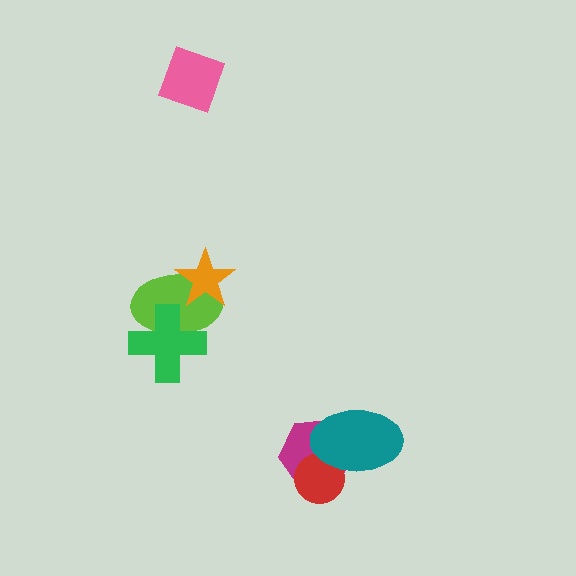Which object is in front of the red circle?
The teal ellipse is in front of the red circle.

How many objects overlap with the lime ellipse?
2 objects overlap with the lime ellipse.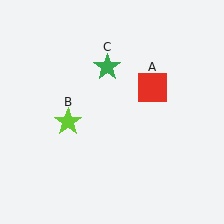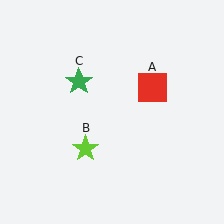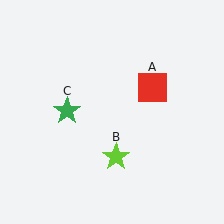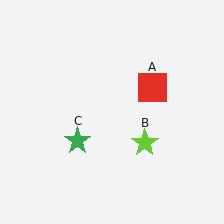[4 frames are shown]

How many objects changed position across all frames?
2 objects changed position: lime star (object B), green star (object C).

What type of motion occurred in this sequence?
The lime star (object B), green star (object C) rotated counterclockwise around the center of the scene.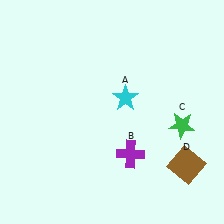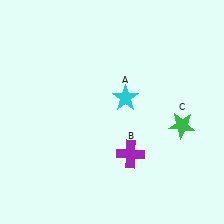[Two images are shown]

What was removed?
The brown square (D) was removed in Image 2.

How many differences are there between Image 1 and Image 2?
There is 1 difference between the two images.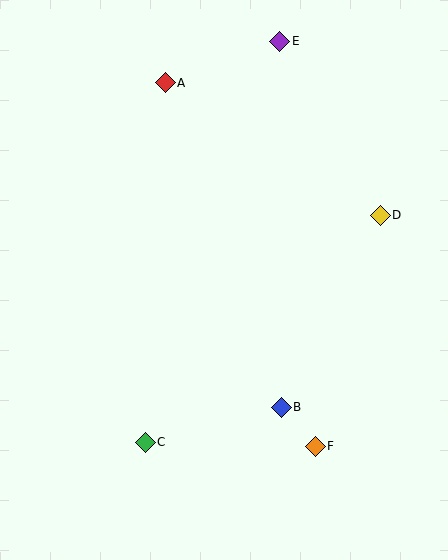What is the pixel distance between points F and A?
The distance between F and A is 393 pixels.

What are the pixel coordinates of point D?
Point D is at (380, 215).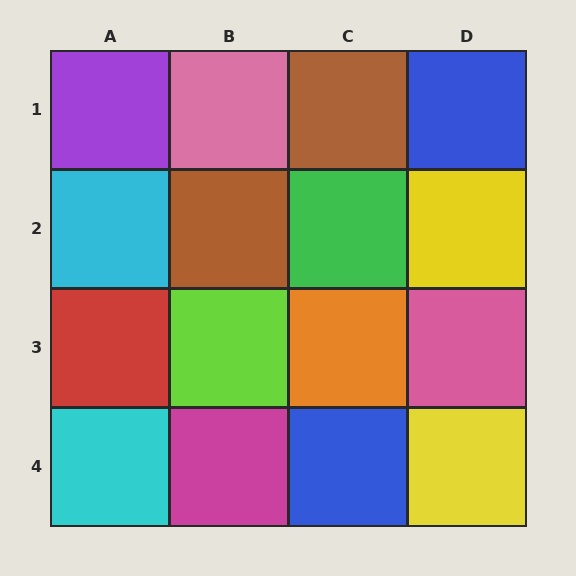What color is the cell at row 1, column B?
Pink.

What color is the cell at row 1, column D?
Blue.